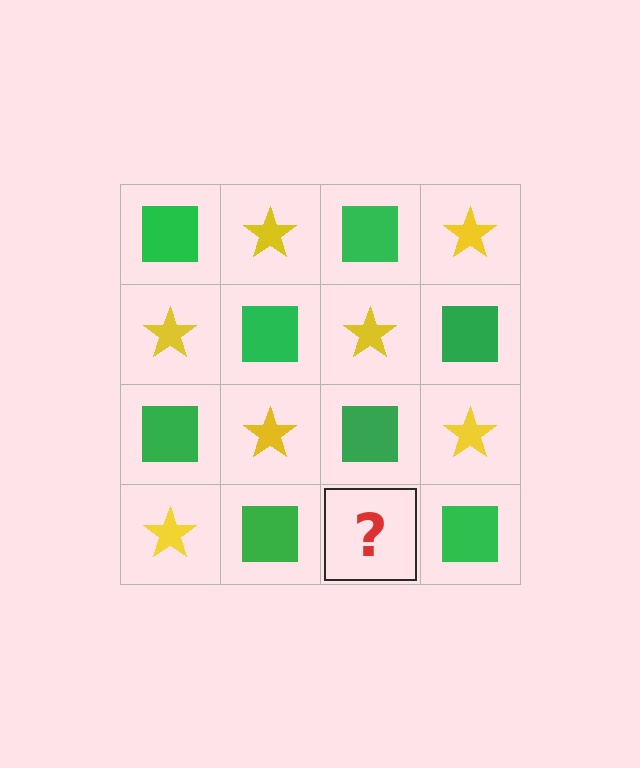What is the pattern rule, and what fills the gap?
The rule is that it alternates green square and yellow star in a checkerboard pattern. The gap should be filled with a yellow star.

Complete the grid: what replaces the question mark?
The question mark should be replaced with a yellow star.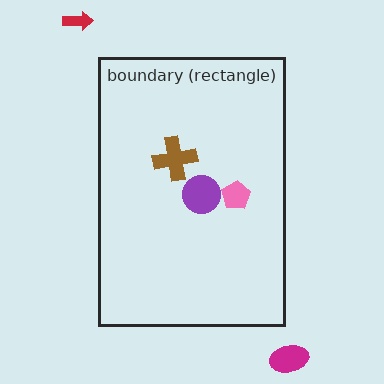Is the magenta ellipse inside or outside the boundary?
Outside.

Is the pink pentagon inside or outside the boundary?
Inside.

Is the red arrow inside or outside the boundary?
Outside.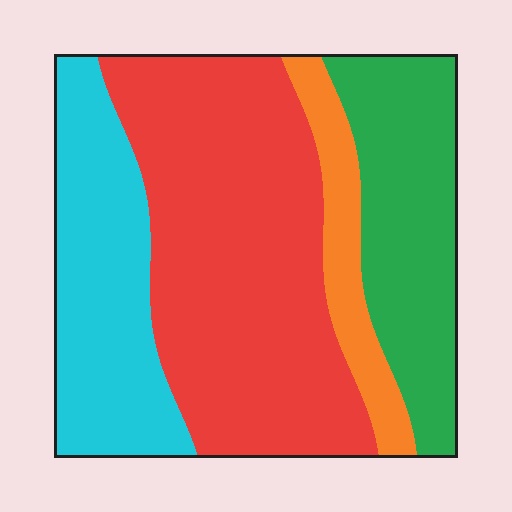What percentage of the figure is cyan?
Cyan covers 23% of the figure.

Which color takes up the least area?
Orange, at roughly 10%.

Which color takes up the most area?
Red, at roughly 45%.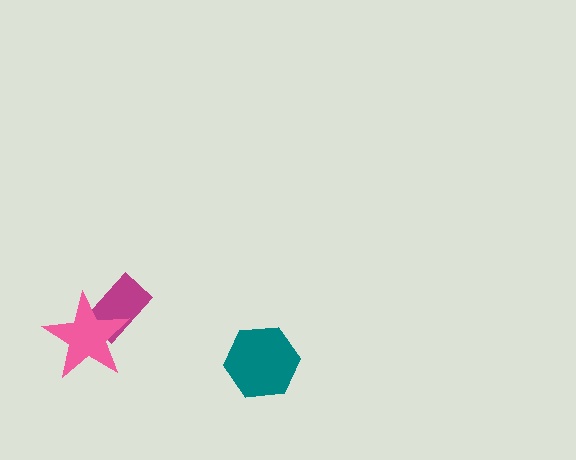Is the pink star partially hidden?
No, no other shape covers it.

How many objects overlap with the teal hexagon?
0 objects overlap with the teal hexagon.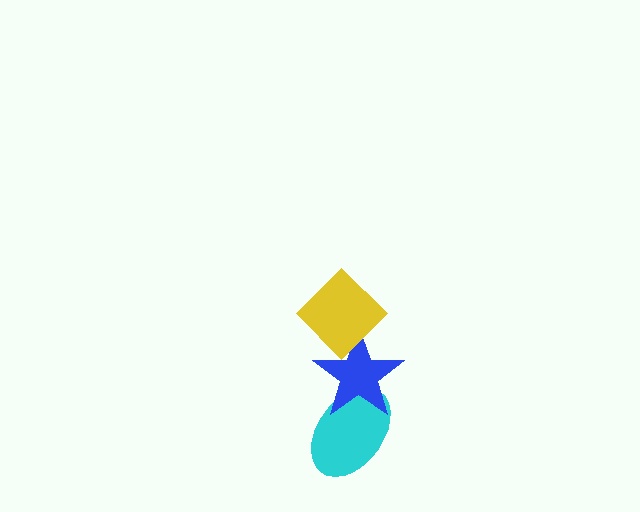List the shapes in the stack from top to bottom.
From top to bottom: the yellow diamond, the blue star, the cyan ellipse.